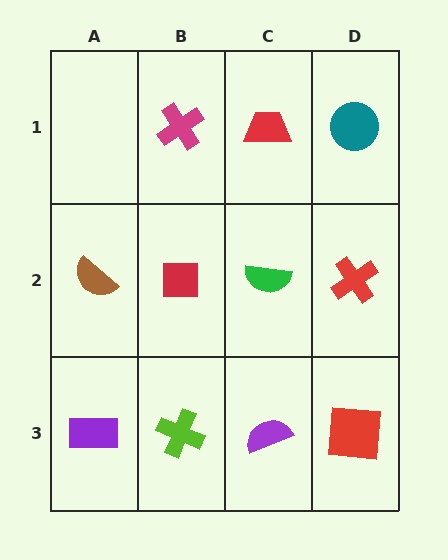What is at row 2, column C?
A green semicircle.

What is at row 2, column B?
A red square.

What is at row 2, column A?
A brown semicircle.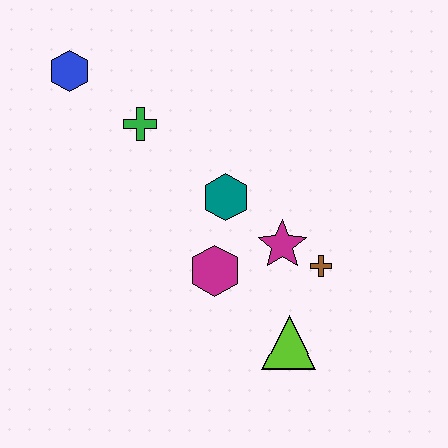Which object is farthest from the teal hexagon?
The blue hexagon is farthest from the teal hexagon.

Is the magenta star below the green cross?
Yes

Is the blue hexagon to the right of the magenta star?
No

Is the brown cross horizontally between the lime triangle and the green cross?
No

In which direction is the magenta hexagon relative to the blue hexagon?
The magenta hexagon is below the blue hexagon.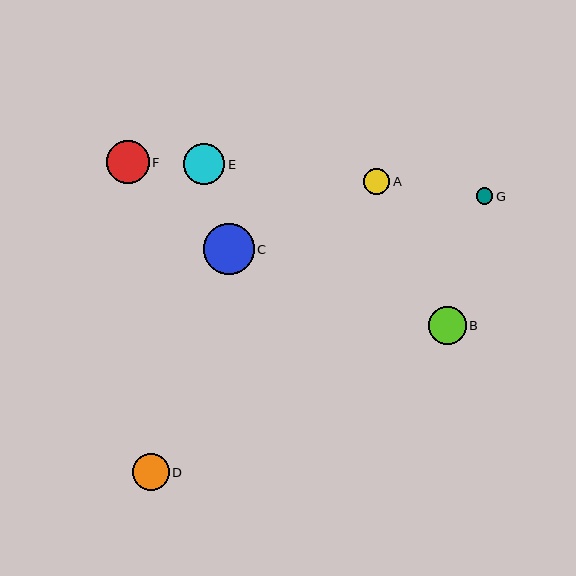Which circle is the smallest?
Circle G is the smallest with a size of approximately 16 pixels.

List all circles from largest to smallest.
From largest to smallest: C, F, E, B, D, A, G.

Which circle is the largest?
Circle C is the largest with a size of approximately 51 pixels.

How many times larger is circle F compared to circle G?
Circle F is approximately 2.6 times the size of circle G.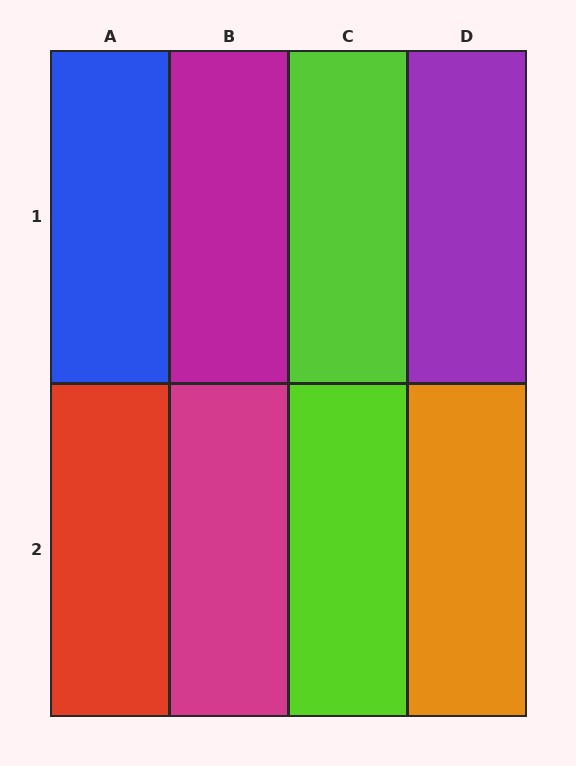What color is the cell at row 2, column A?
Red.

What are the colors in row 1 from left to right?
Blue, magenta, lime, purple.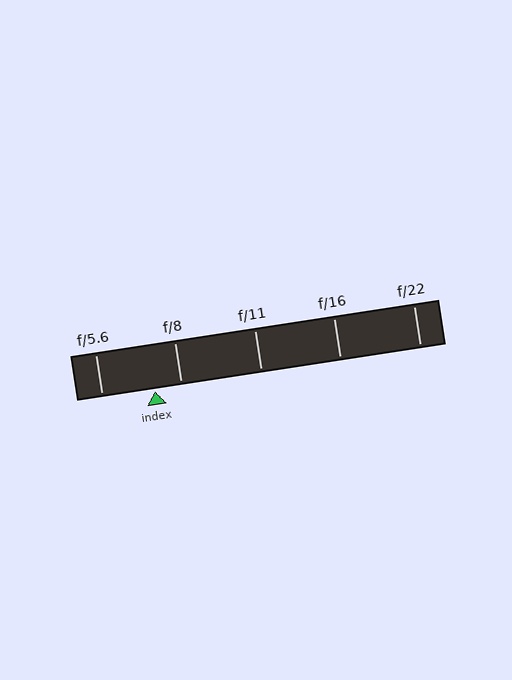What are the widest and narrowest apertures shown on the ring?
The widest aperture shown is f/5.6 and the narrowest is f/22.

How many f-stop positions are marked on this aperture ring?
There are 5 f-stop positions marked.